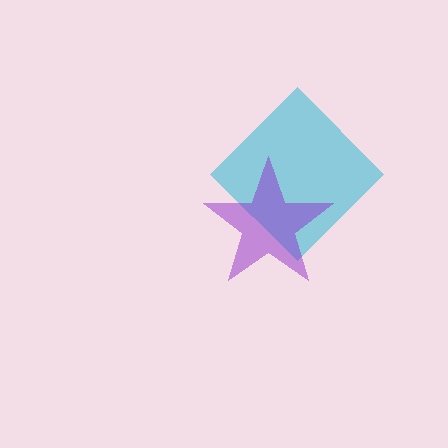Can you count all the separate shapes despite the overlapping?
Yes, there are 2 separate shapes.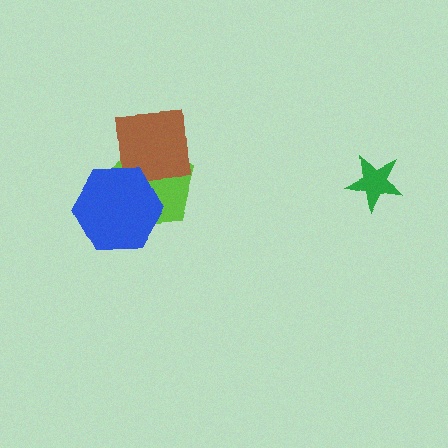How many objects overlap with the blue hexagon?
1 object overlaps with the blue hexagon.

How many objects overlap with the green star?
0 objects overlap with the green star.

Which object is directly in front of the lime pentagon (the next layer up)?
The brown square is directly in front of the lime pentagon.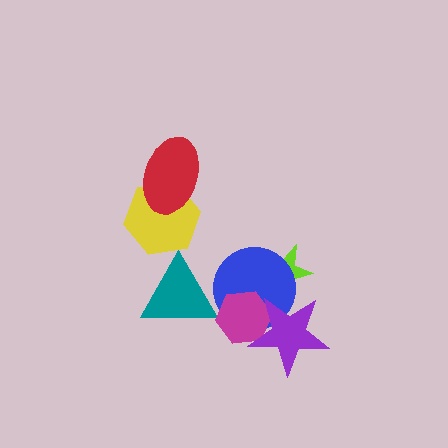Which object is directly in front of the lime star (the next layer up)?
The blue circle is directly in front of the lime star.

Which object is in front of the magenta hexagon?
The purple star is in front of the magenta hexagon.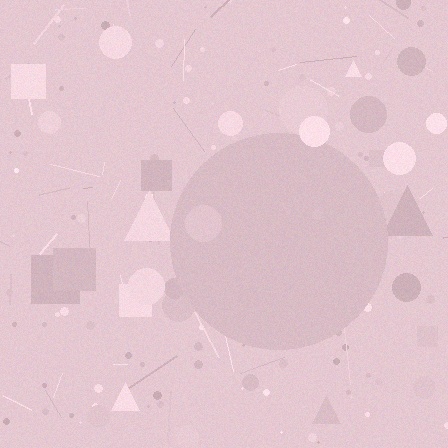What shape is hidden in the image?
A circle is hidden in the image.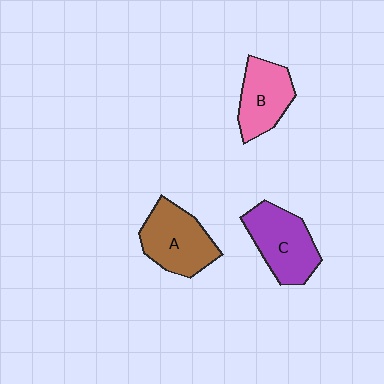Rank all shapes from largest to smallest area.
From largest to smallest: C (purple), A (brown), B (pink).